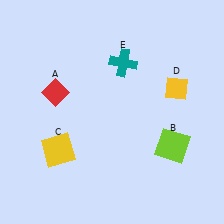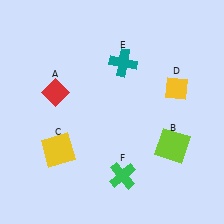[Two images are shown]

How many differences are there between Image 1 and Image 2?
There is 1 difference between the two images.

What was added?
A green cross (F) was added in Image 2.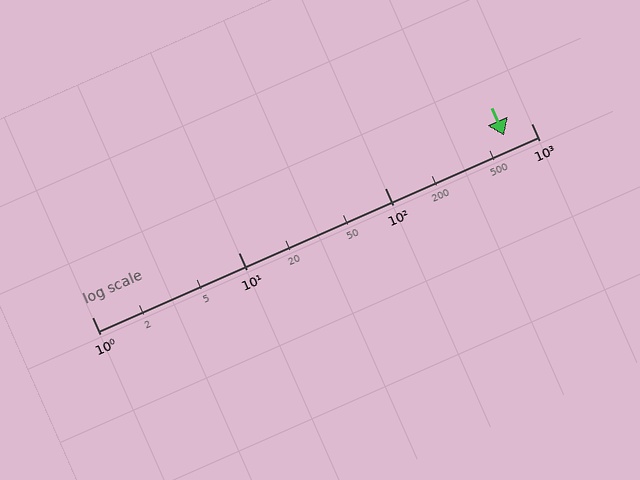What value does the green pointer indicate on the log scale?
The pointer indicates approximately 650.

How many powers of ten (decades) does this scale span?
The scale spans 3 decades, from 1 to 1000.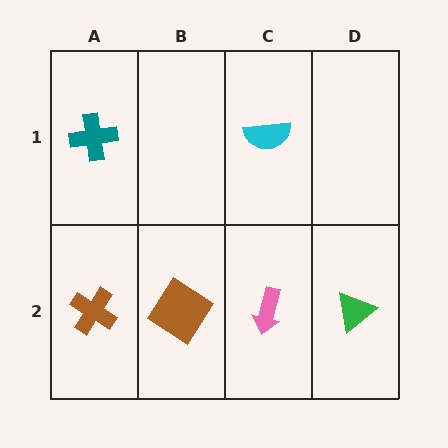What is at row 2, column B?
A brown diamond.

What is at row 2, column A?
A brown cross.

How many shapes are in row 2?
4 shapes.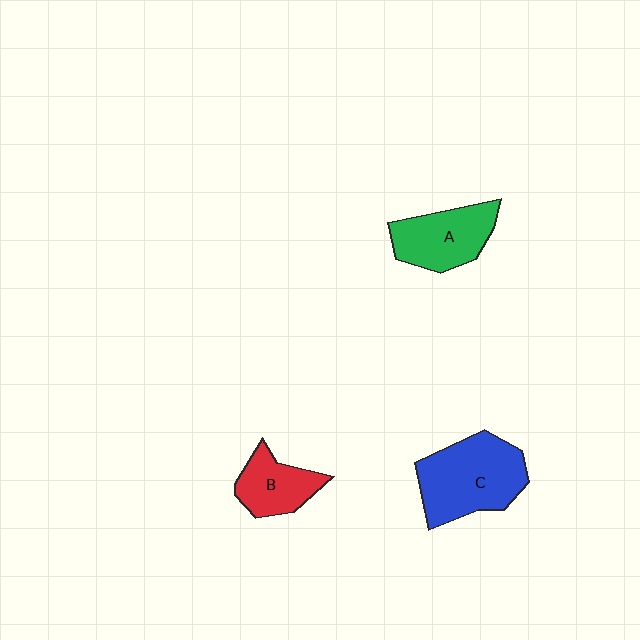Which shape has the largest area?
Shape C (blue).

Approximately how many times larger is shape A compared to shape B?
Approximately 1.3 times.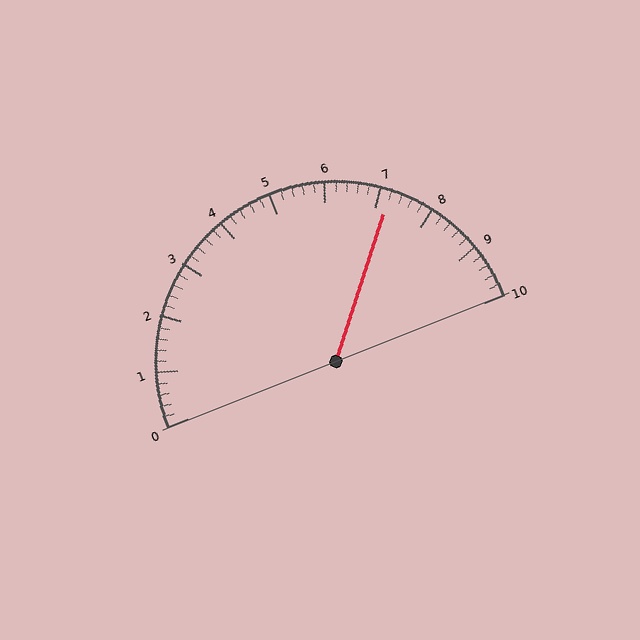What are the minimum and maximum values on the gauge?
The gauge ranges from 0 to 10.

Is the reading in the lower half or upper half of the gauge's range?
The reading is in the upper half of the range (0 to 10).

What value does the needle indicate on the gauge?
The needle indicates approximately 7.2.